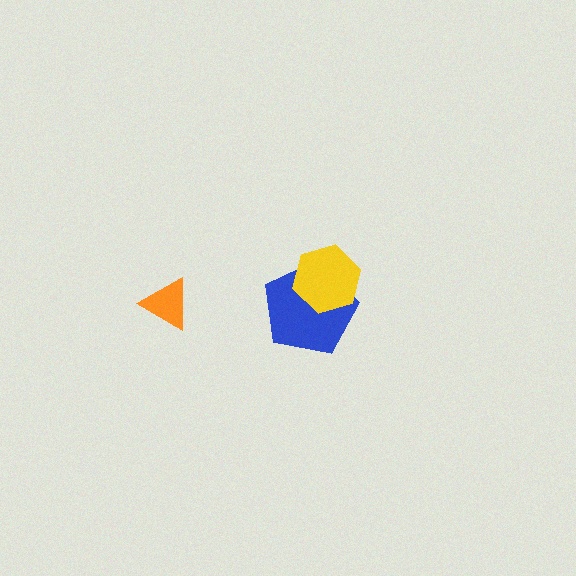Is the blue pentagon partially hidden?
Yes, it is partially covered by another shape.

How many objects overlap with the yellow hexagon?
1 object overlaps with the yellow hexagon.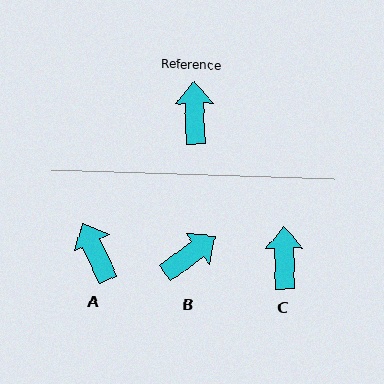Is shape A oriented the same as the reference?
No, it is off by about 23 degrees.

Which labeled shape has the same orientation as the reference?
C.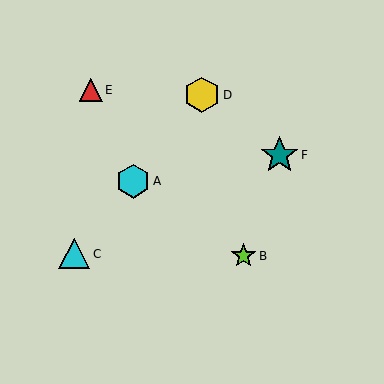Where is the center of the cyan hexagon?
The center of the cyan hexagon is at (133, 181).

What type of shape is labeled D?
Shape D is a yellow hexagon.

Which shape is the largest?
The teal star (labeled F) is the largest.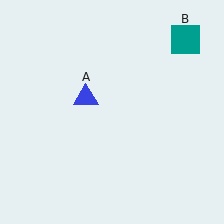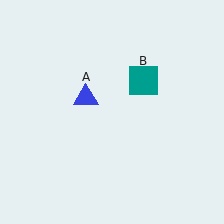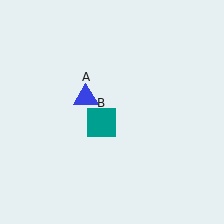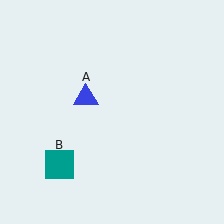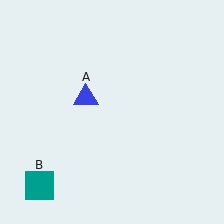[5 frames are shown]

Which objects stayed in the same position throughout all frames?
Blue triangle (object A) remained stationary.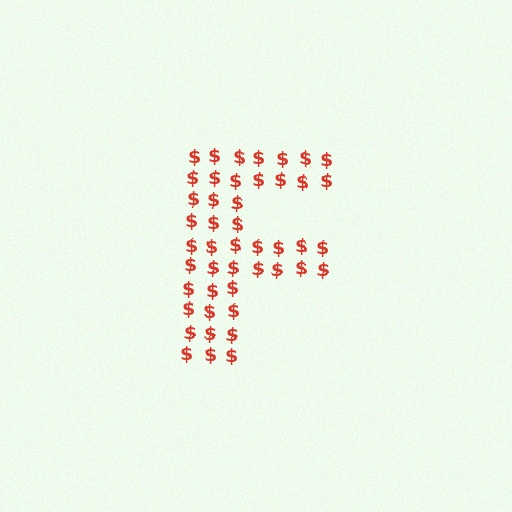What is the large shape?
The large shape is the letter F.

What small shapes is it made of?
It is made of small dollar signs.